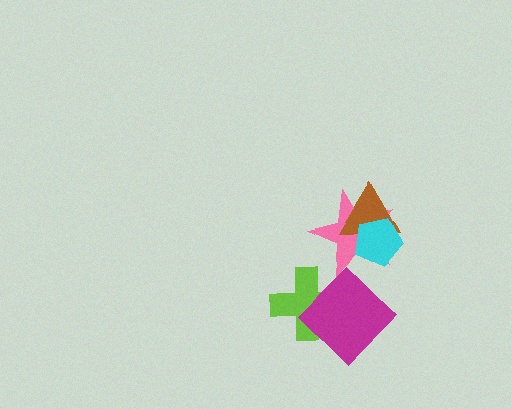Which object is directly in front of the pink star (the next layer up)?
The brown triangle is directly in front of the pink star.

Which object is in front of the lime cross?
The magenta diamond is in front of the lime cross.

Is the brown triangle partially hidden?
Yes, it is partially covered by another shape.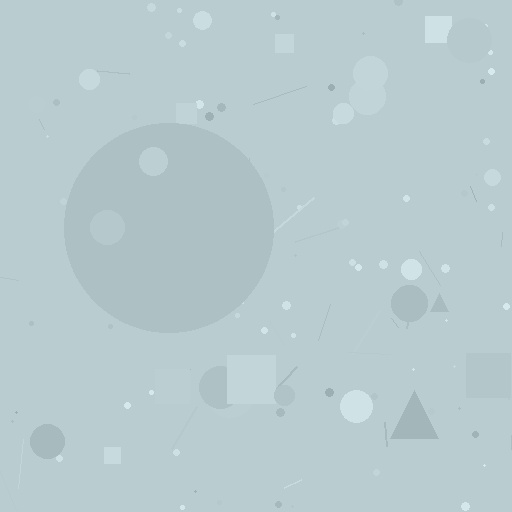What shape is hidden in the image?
A circle is hidden in the image.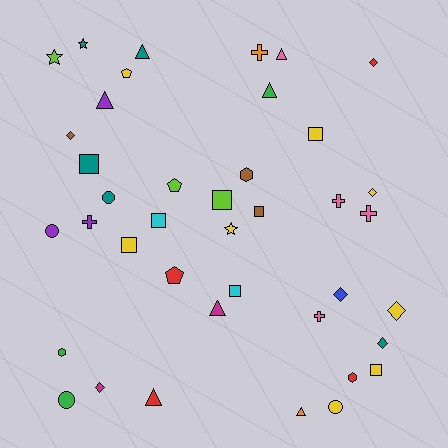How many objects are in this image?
There are 40 objects.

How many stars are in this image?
There are 3 stars.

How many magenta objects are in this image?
There are 2 magenta objects.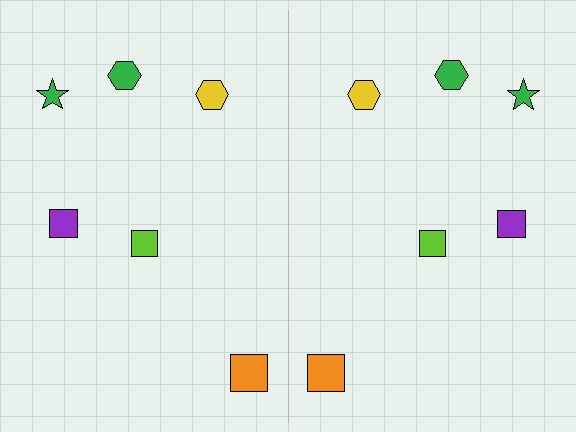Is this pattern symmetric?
Yes, this pattern has bilateral (reflection) symmetry.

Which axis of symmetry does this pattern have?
The pattern has a vertical axis of symmetry running through the center of the image.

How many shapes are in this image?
There are 12 shapes in this image.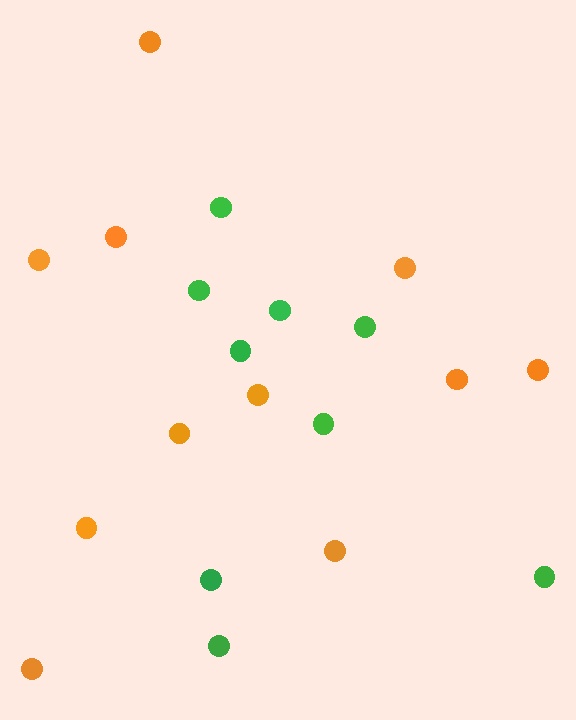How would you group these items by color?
There are 2 groups: one group of orange circles (11) and one group of green circles (9).